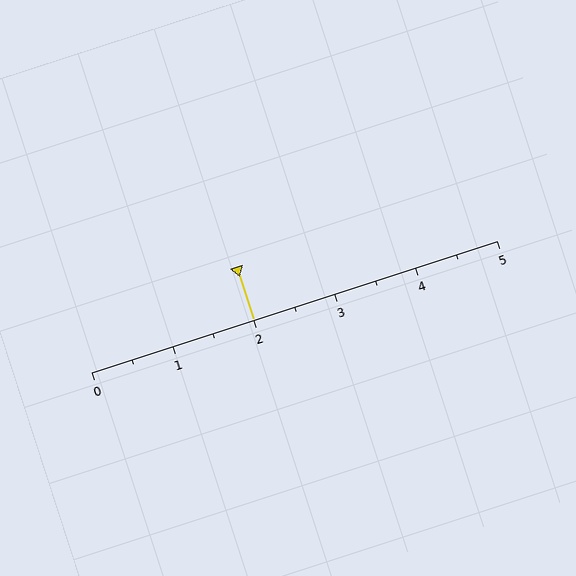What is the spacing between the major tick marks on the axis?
The major ticks are spaced 1 apart.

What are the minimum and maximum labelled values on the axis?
The axis runs from 0 to 5.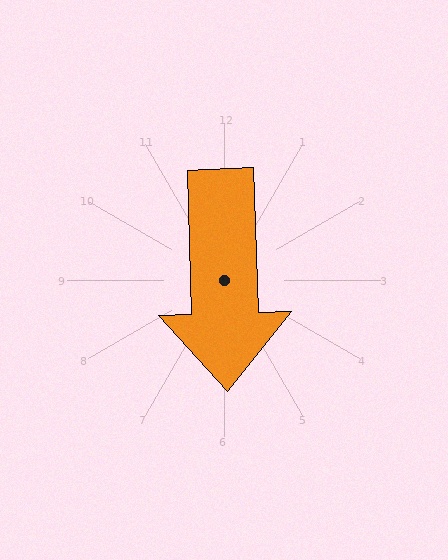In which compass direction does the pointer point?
South.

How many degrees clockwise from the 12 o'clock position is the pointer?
Approximately 178 degrees.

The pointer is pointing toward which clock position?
Roughly 6 o'clock.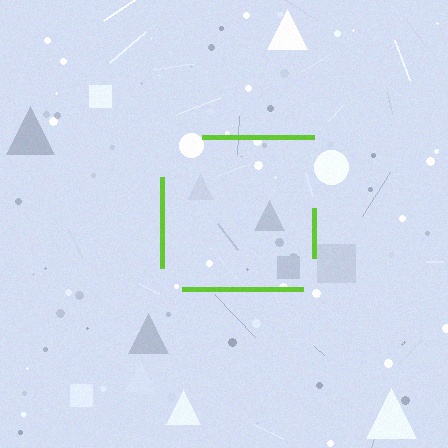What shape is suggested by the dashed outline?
The dashed outline suggests a square.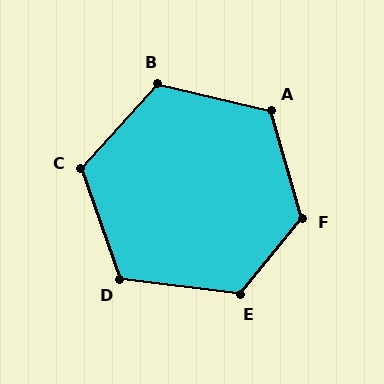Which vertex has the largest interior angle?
F, at approximately 125 degrees.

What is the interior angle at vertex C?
Approximately 119 degrees (obtuse).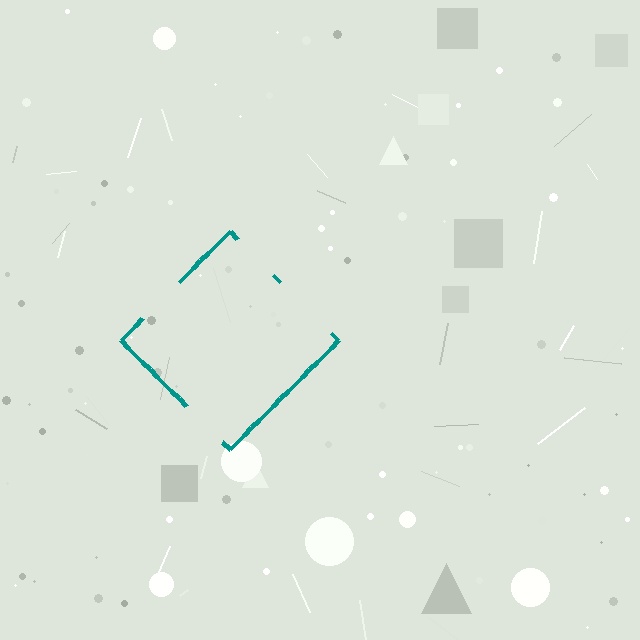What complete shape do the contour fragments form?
The contour fragments form a diamond.